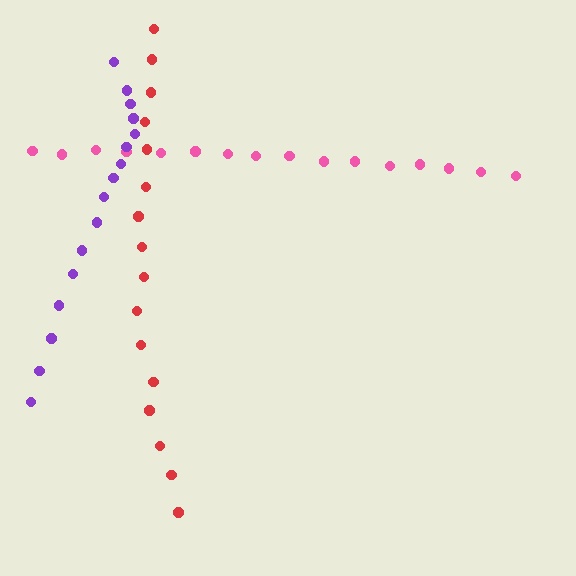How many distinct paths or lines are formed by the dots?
There are 3 distinct paths.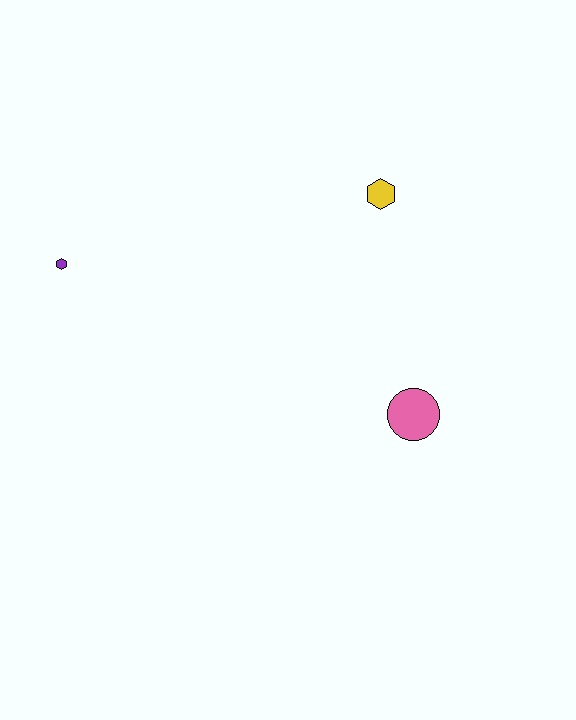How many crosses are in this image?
There are no crosses.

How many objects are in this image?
There are 3 objects.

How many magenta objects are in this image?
There are no magenta objects.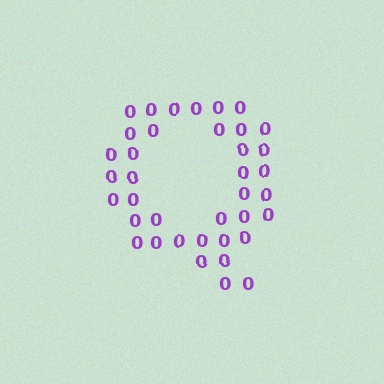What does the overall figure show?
The overall figure shows the letter Q.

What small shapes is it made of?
It is made of small digit 0's.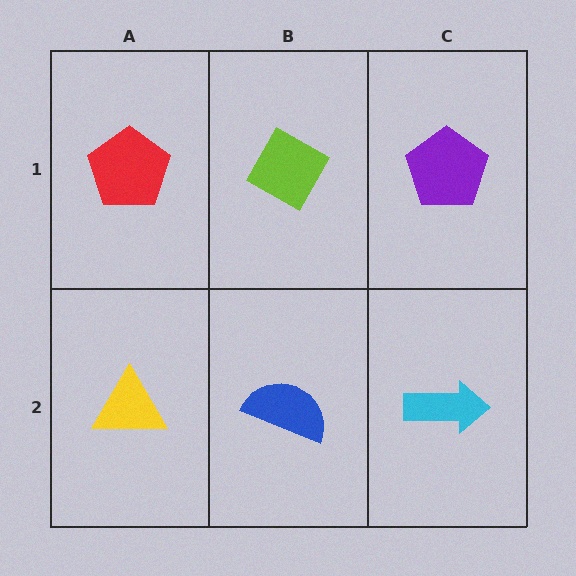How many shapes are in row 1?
3 shapes.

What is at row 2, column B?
A blue semicircle.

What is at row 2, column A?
A yellow triangle.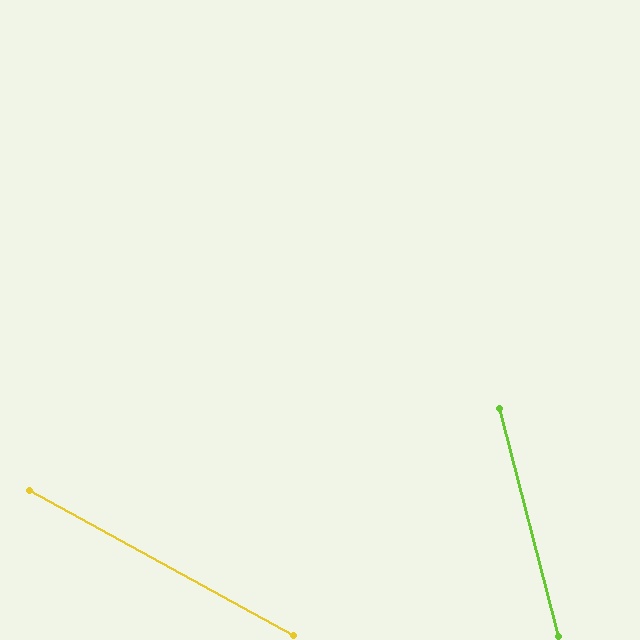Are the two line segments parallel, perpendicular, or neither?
Neither parallel nor perpendicular — they differ by about 47°.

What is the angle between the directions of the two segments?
Approximately 47 degrees.